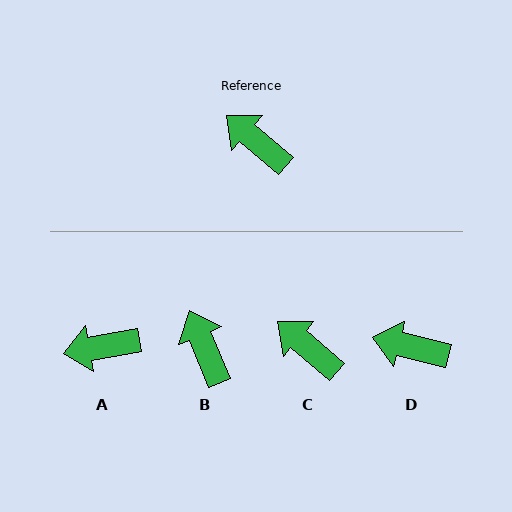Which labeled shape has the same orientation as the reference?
C.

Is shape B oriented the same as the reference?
No, it is off by about 27 degrees.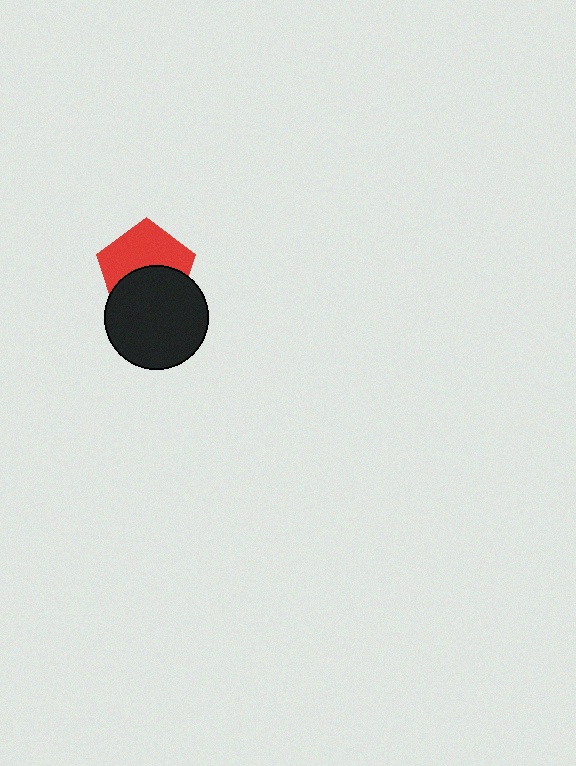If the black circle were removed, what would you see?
You would see the complete red pentagon.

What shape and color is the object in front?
The object in front is a black circle.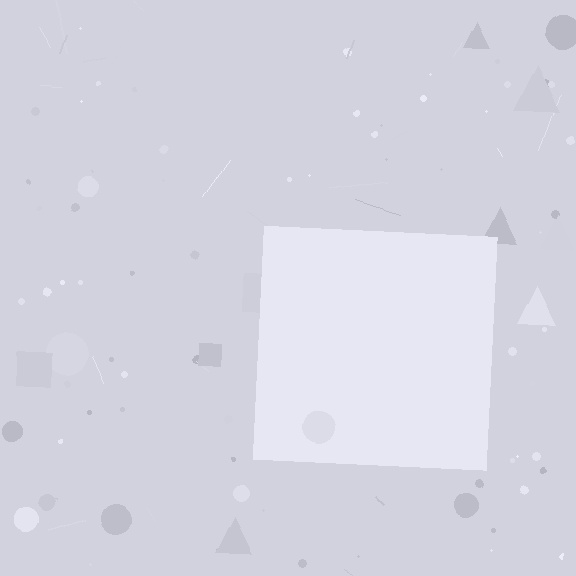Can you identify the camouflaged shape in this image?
The camouflaged shape is a square.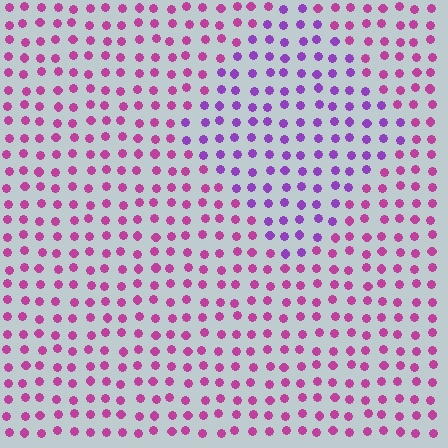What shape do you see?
I see a diamond.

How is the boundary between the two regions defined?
The boundary is defined purely by a slight shift in hue (about 37 degrees). Spacing, size, and orientation are identical on both sides.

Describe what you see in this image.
The image is filled with small magenta elements in a uniform arrangement. A diamond-shaped region is visible where the elements are tinted to a slightly different hue, forming a subtle color boundary.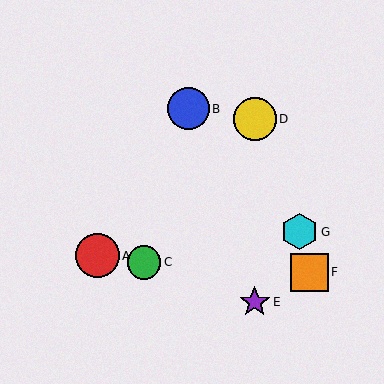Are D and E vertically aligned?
Yes, both are at x≈255.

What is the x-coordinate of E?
Object E is at x≈255.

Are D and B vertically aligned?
No, D is at x≈255 and B is at x≈188.